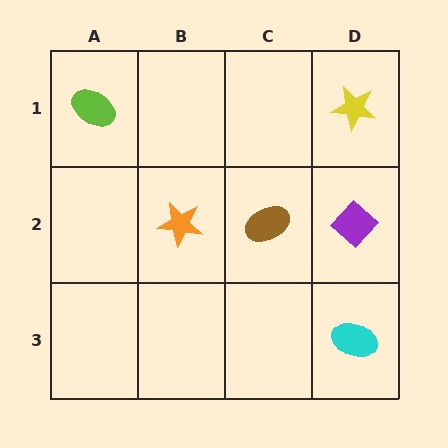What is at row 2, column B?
An orange star.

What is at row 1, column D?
A yellow star.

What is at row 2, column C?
A brown ellipse.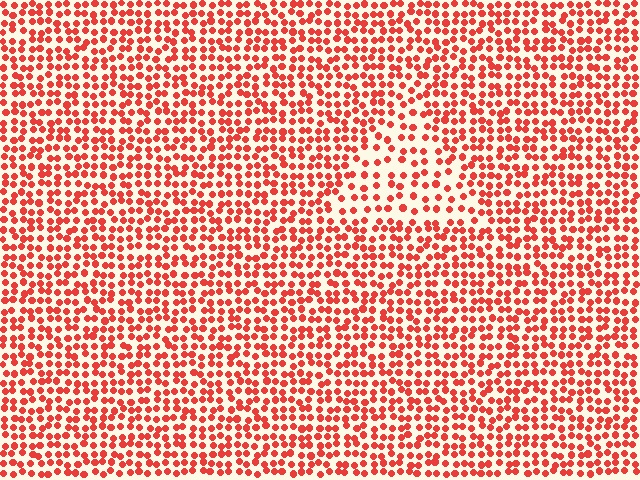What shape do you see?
I see a triangle.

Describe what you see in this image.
The image contains small red elements arranged at two different densities. A triangle-shaped region is visible where the elements are less densely packed than the surrounding area.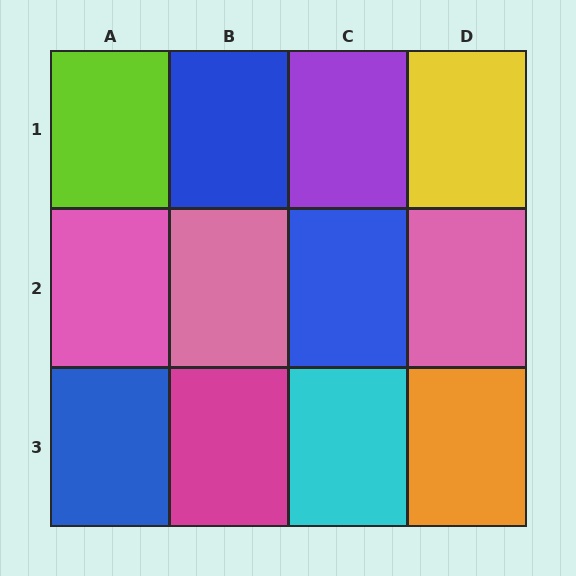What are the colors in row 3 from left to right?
Blue, magenta, cyan, orange.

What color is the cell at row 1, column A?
Lime.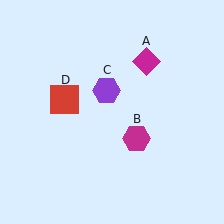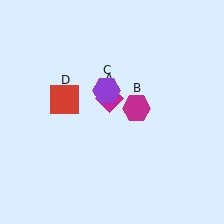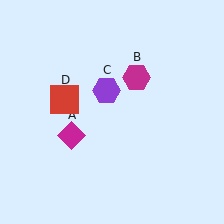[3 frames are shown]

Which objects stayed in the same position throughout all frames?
Purple hexagon (object C) and red square (object D) remained stationary.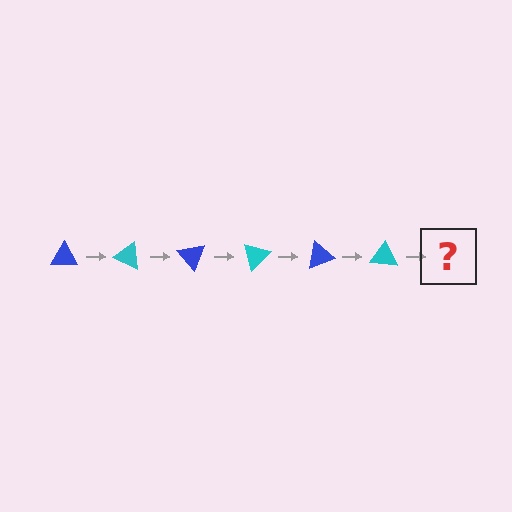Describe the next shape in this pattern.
It should be a blue triangle, rotated 150 degrees from the start.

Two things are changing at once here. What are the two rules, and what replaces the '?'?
The two rules are that it rotates 25 degrees each step and the color cycles through blue and cyan. The '?' should be a blue triangle, rotated 150 degrees from the start.